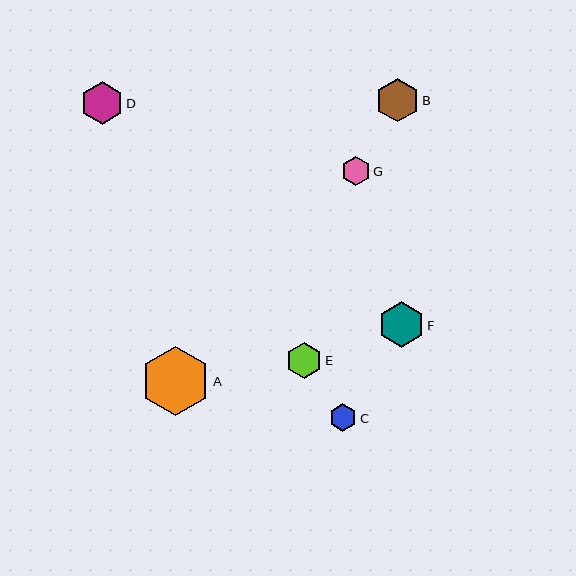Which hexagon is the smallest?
Hexagon C is the smallest with a size of approximately 27 pixels.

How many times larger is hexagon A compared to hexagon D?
Hexagon A is approximately 1.6 times the size of hexagon D.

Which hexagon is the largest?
Hexagon A is the largest with a size of approximately 68 pixels.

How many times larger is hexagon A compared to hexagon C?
Hexagon A is approximately 2.5 times the size of hexagon C.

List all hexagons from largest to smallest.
From largest to smallest: A, F, B, D, E, G, C.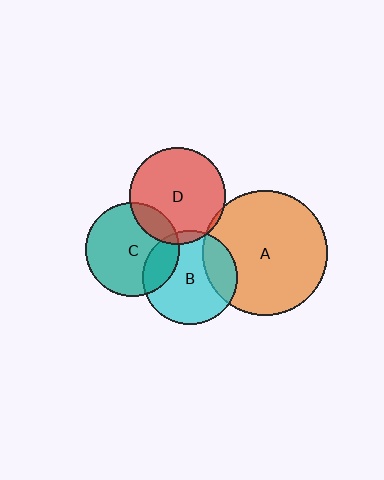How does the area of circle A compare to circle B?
Approximately 1.8 times.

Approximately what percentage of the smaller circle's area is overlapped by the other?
Approximately 5%.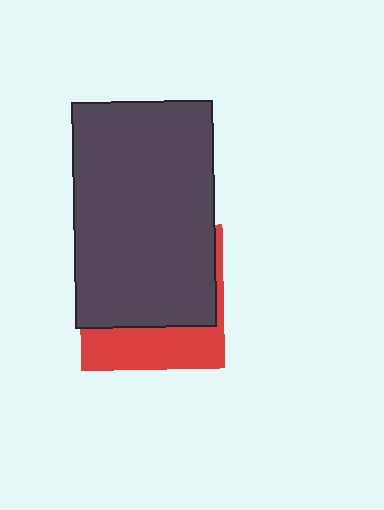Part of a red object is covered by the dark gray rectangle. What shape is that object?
It is a square.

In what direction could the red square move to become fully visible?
The red square could move down. That would shift it out from behind the dark gray rectangle entirely.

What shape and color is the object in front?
The object in front is a dark gray rectangle.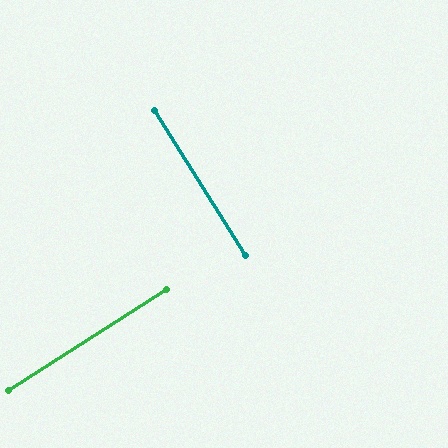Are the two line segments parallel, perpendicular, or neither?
Perpendicular — they meet at approximately 90°.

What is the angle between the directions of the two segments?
Approximately 90 degrees.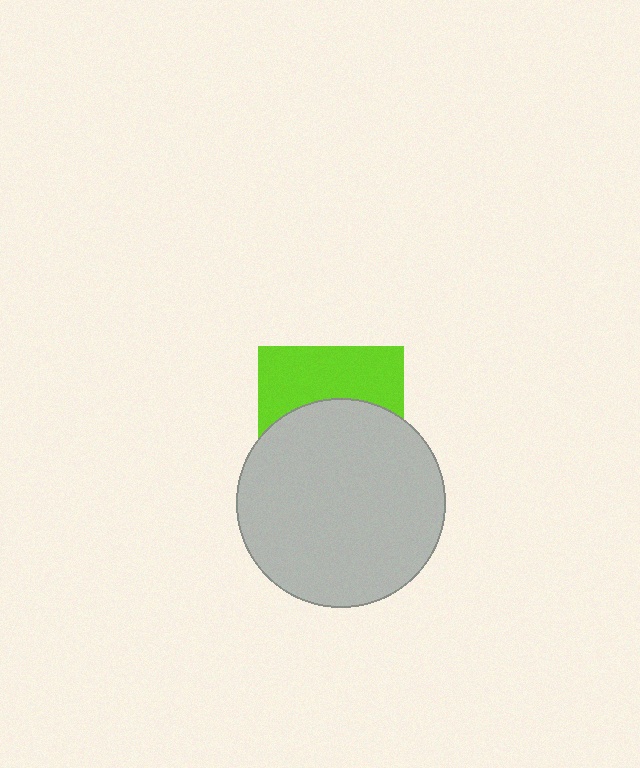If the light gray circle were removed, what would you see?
You would see the complete lime square.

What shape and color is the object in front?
The object in front is a light gray circle.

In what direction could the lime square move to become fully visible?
The lime square could move up. That would shift it out from behind the light gray circle entirely.